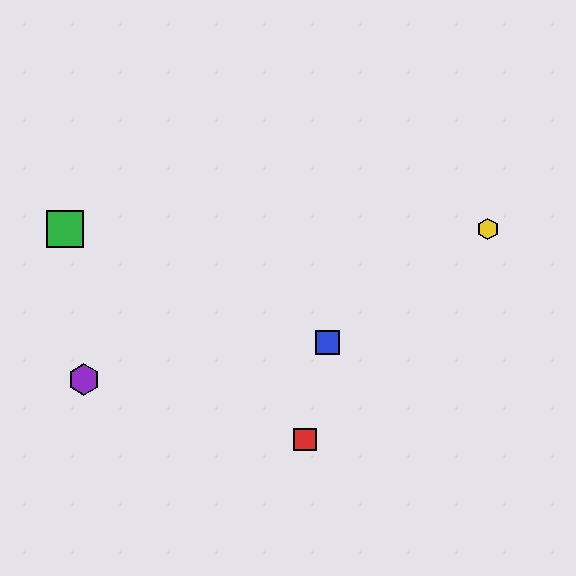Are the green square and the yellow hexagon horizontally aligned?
Yes, both are at y≈229.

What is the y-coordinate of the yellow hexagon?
The yellow hexagon is at y≈229.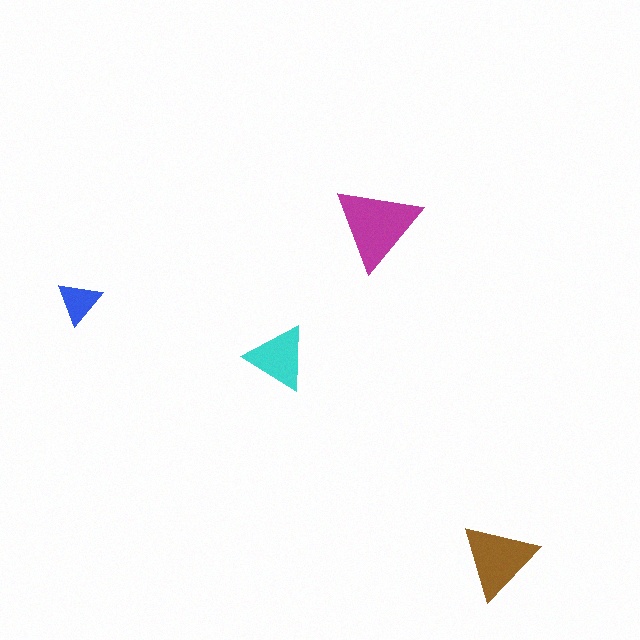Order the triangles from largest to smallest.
the magenta one, the brown one, the cyan one, the blue one.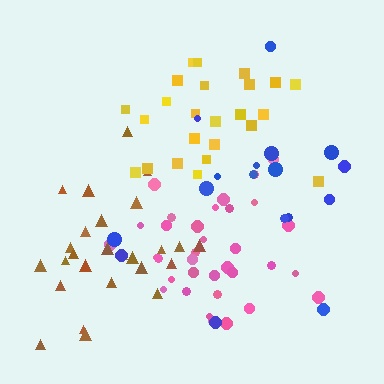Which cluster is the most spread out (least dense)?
Blue.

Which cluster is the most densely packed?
Pink.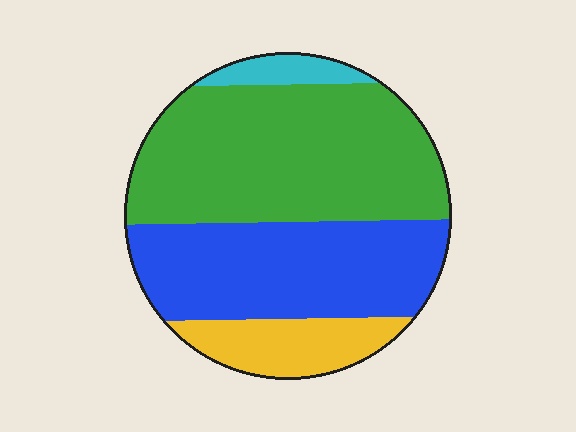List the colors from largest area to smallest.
From largest to smallest: green, blue, yellow, cyan.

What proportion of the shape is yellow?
Yellow takes up less than a quarter of the shape.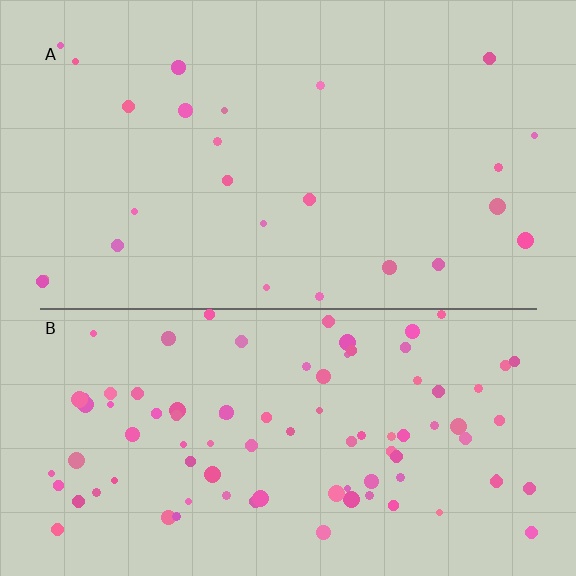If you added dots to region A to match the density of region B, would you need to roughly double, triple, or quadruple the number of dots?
Approximately quadruple.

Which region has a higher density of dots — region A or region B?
B (the bottom).